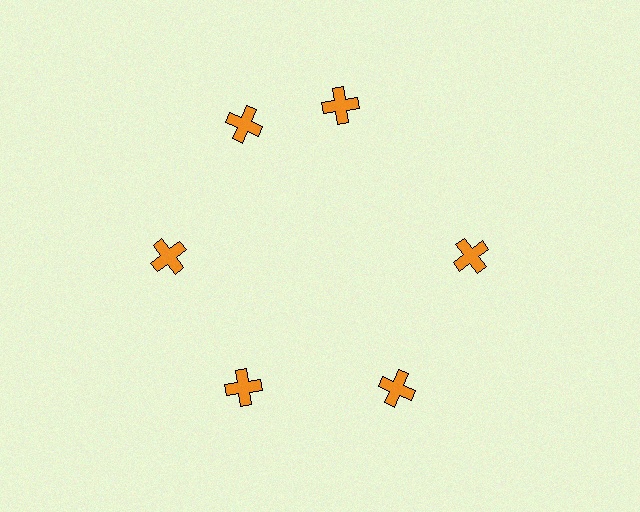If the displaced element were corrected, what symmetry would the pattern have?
It would have 6-fold rotational symmetry — the pattern would map onto itself every 60 degrees.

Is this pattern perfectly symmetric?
No. The 6 orange crosses are arranged in a ring, but one element near the 1 o'clock position is rotated out of alignment along the ring, breaking the 6-fold rotational symmetry.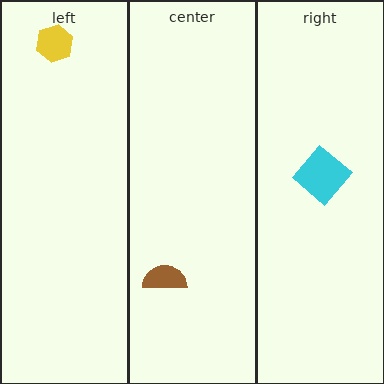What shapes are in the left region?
The yellow hexagon.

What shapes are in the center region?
The brown semicircle.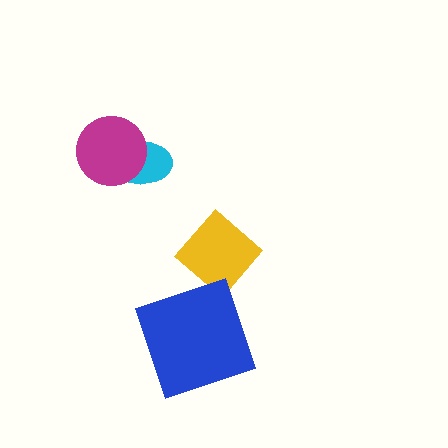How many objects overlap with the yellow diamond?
0 objects overlap with the yellow diamond.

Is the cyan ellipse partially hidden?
Yes, it is partially covered by another shape.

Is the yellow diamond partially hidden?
No, no other shape covers it.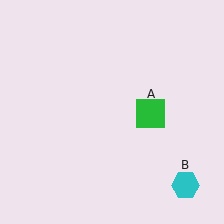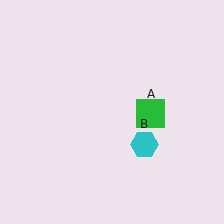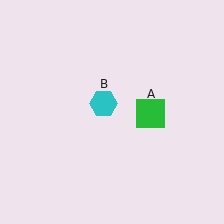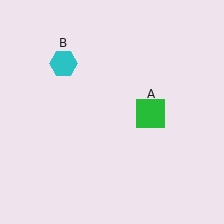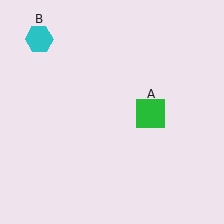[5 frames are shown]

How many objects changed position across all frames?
1 object changed position: cyan hexagon (object B).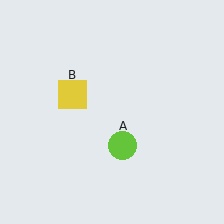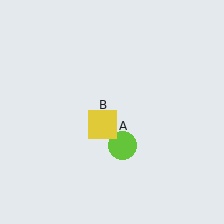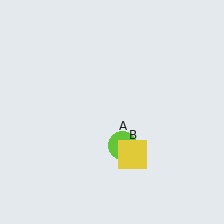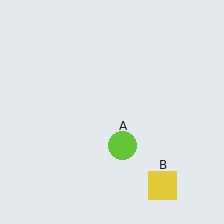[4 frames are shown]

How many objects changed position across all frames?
1 object changed position: yellow square (object B).